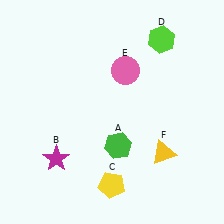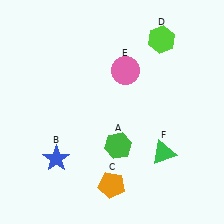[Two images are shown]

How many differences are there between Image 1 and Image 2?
There are 3 differences between the two images.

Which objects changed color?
B changed from magenta to blue. C changed from yellow to orange. F changed from yellow to green.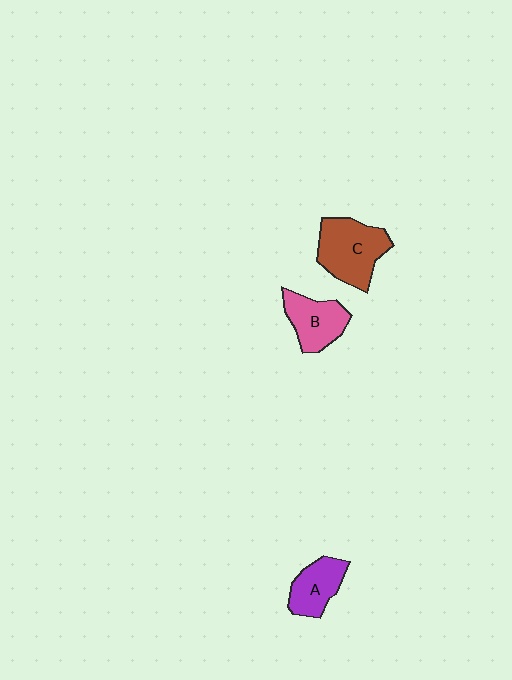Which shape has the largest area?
Shape C (brown).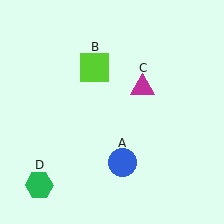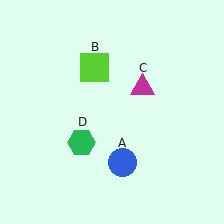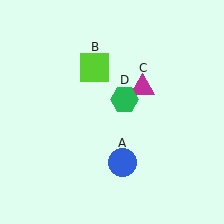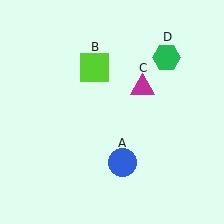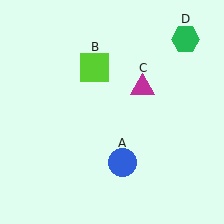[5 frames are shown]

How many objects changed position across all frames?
1 object changed position: green hexagon (object D).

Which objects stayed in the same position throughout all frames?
Blue circle (object A) and lime square (object B) and magenta triangle (object C) remained stationary.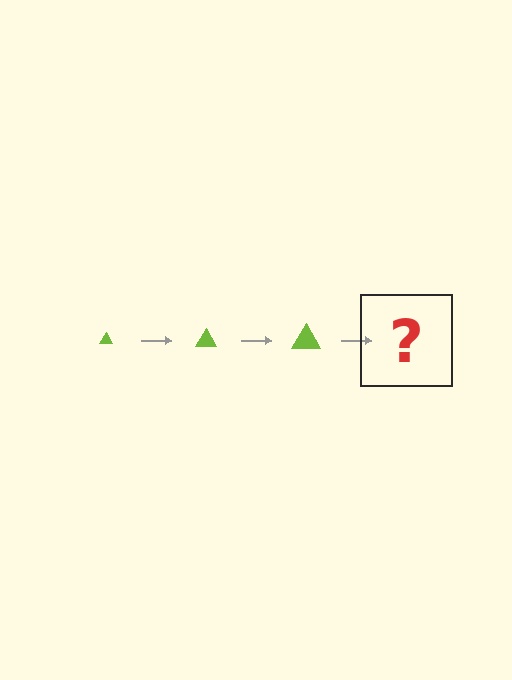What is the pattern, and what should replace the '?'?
The pattern is that the triangle gets progressively larger each step. The '?' should be a lime triangle, larger than the previous one.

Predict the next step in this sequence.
The next step is a lime triangle, larger than the previous one.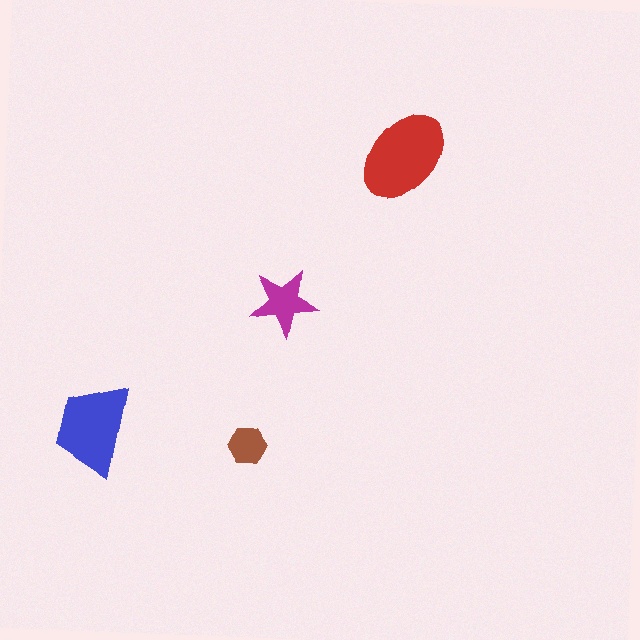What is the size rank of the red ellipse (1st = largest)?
1st.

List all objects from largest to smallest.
The red ellipse, the blue trapezoid, the magenta star, the brown hexagon.